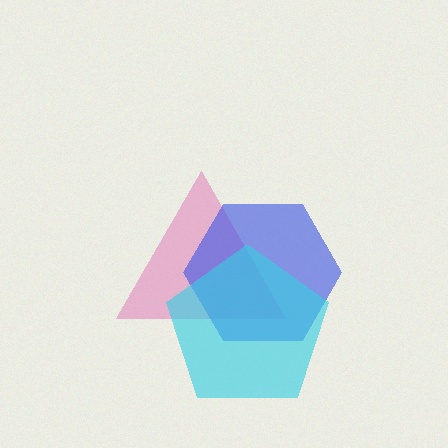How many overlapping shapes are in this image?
There are 3 overlapping shapes in the image.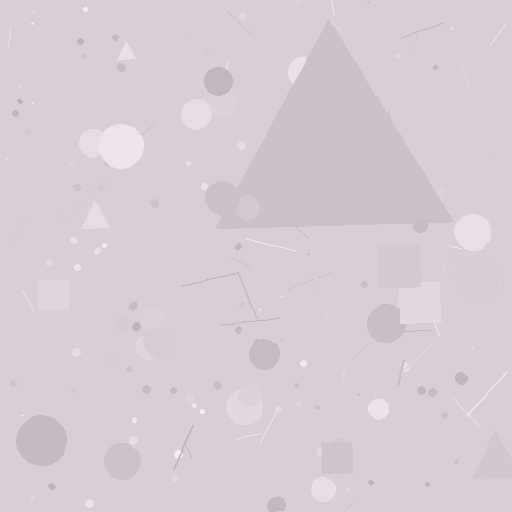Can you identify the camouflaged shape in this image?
The camouflaged shape is a triangle.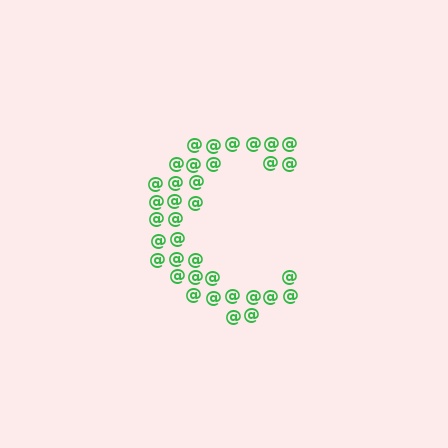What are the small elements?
The small elements are at signs.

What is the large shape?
The large shape is the letter C.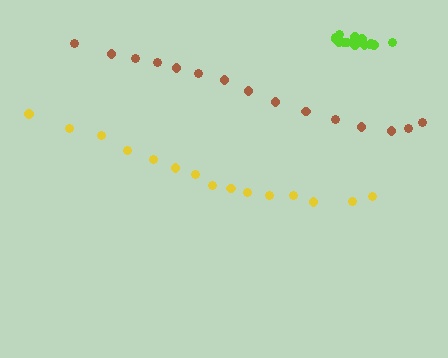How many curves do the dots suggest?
There are 3 distinct paths.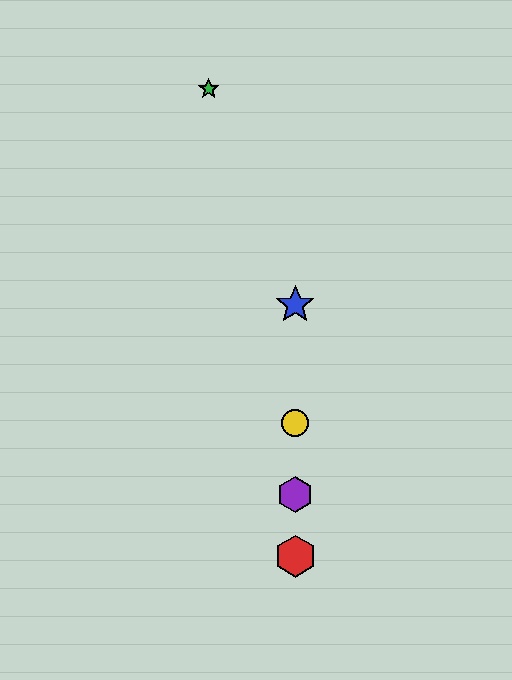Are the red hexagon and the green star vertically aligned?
No, the red hexagon is at x≈295 and the green star is at x≈209.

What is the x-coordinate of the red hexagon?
The red hexagon is at x≈295.